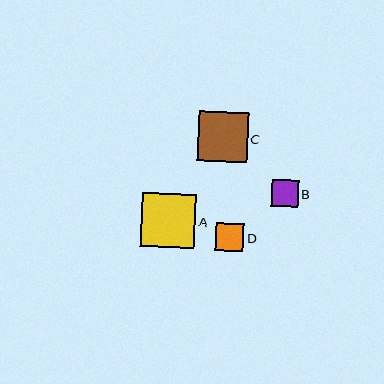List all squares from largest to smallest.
From largest to smallest: A, C, D, B.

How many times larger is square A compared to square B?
Square A is approximately 2.0 times the size of square B.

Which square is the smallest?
Square B is the smallest with a size of approximately 26 pixels.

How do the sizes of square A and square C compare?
Square A and square C are approximately the same size.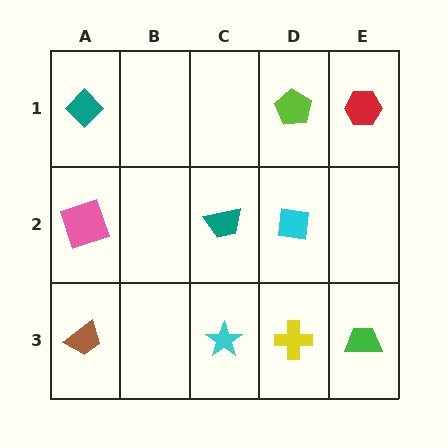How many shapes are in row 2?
3 shapes.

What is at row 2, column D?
A cyan square.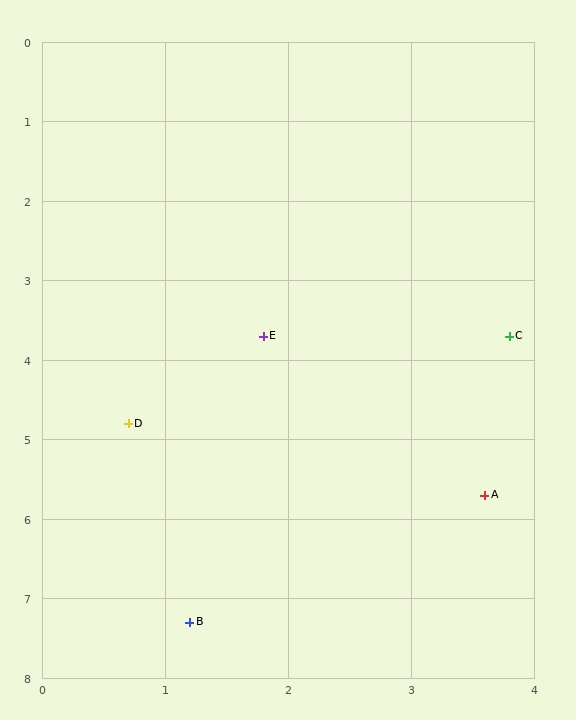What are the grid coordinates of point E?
Point E is at approximately (1.8, 3.7).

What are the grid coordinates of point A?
Point A is at approximately (3.6, 5.7).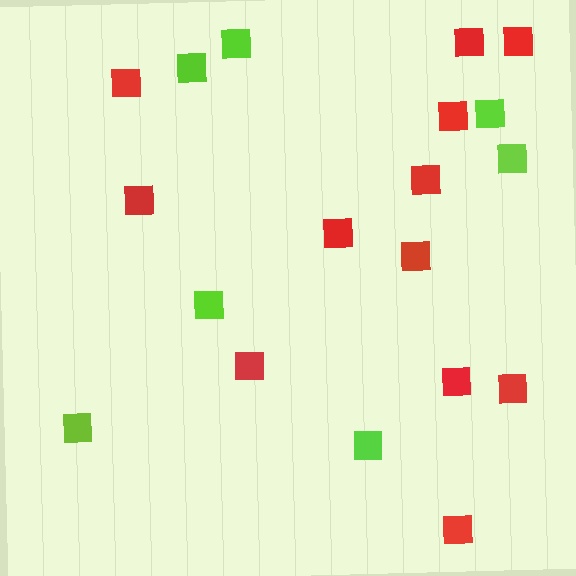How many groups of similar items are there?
There are 2 groups: one group of lime squares (7) and one group of red squares (12).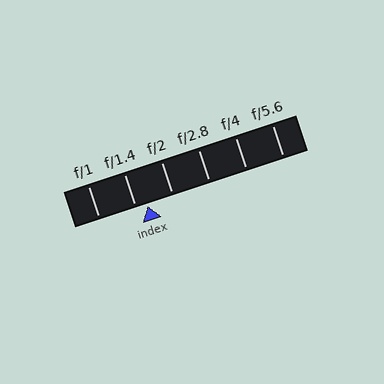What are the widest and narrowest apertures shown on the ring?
The widest aperture shown is f/1 and the narrowest is f/5.6.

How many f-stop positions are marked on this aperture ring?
There are 6 f-stop positions marked.